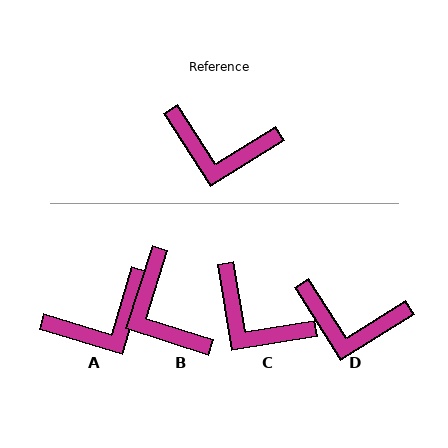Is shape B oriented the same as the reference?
No, it is off by about 50 degrees.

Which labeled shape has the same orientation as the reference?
D.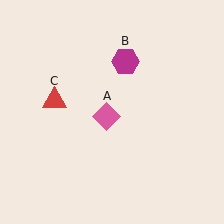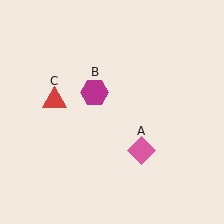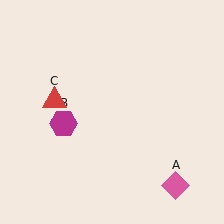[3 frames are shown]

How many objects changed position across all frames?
2 objects changed position: pink diamond (object A), magenta hexagon (object B).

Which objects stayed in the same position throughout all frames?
Red triangle (object C) remained stationary.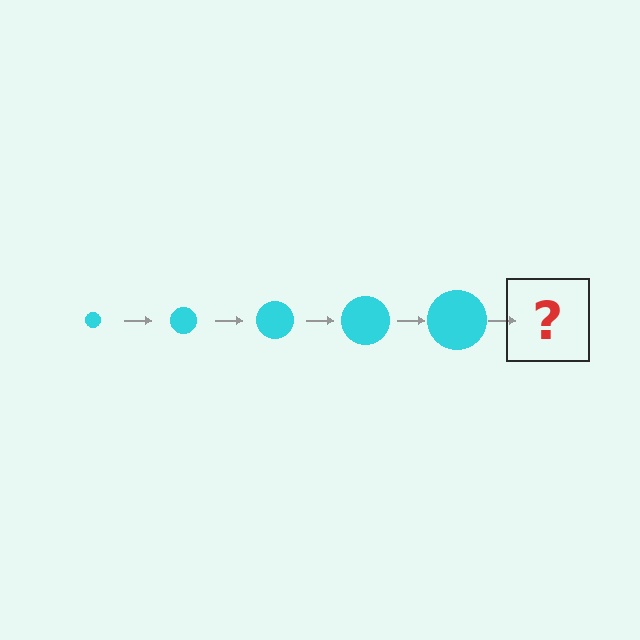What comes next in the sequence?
The next element should be a cyan circle, larger than the previous one.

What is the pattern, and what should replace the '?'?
The pattern is that the circle gets progressively larger each step. The '?' should be a cyan circle, larger than the previous one.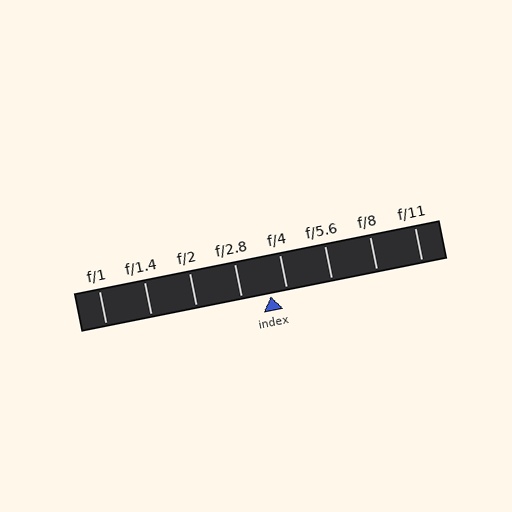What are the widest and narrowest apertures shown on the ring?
The widest aperture shown is f/1 and the narrowest is f/11.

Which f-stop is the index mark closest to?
The index mark is closest to f/4.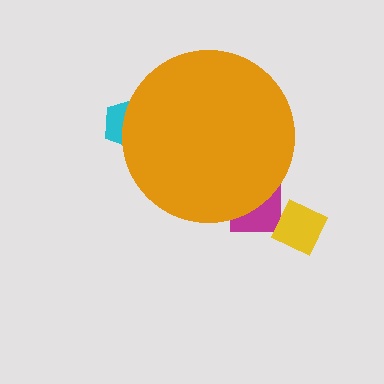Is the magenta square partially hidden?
Yes, the magenta square is partially hidden behind the orange circle.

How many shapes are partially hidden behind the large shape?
2 shapes are partially hidden.